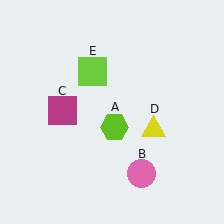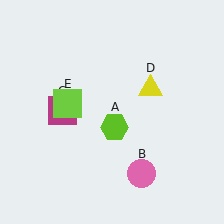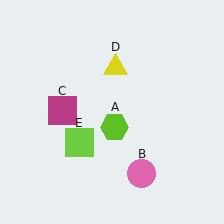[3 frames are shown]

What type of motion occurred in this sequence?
The yellow triangle (object D), lime square (object E) rotated counterclockwise around the center of the scene.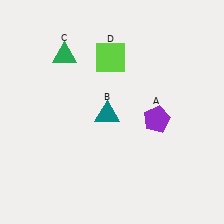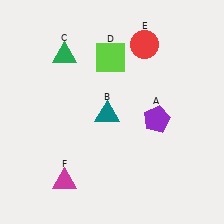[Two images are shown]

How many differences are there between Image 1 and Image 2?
There are 2 differences between the two images.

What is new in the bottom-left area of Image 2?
A magenta triangle (F) was added in the bottom-left area of Image 2.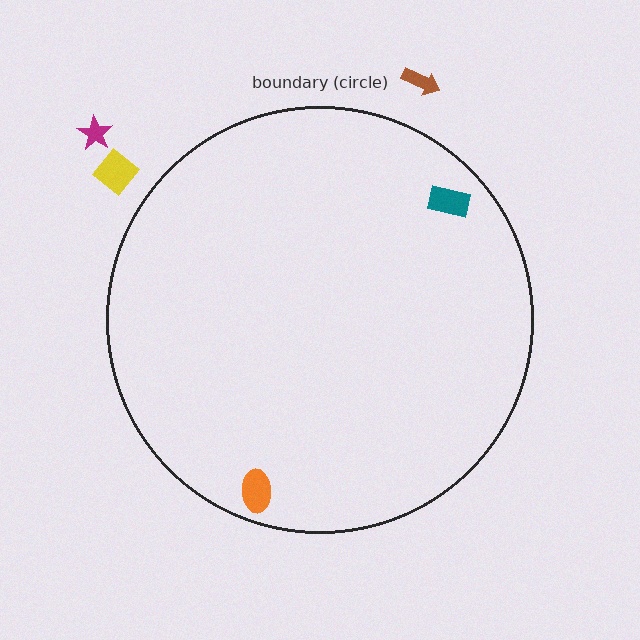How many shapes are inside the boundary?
2 inside, 3 outside.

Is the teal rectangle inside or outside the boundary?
Inside.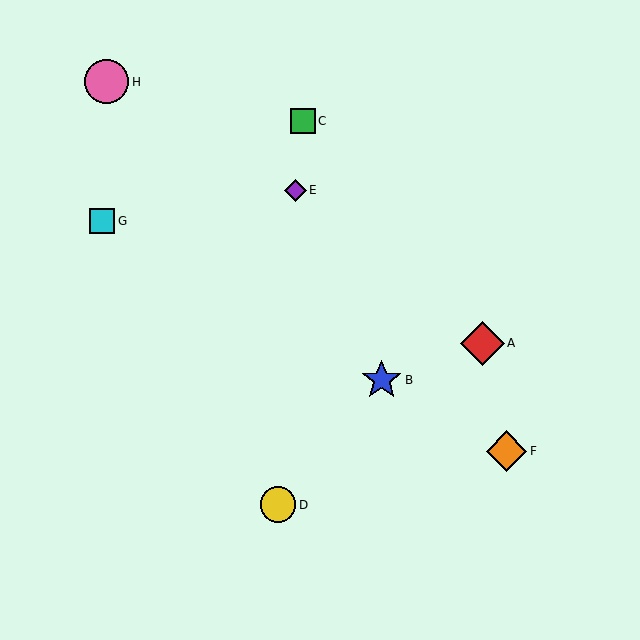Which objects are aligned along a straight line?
Objects B, F, G are aligned along a straight line.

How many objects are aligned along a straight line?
3 objects (B, F, G) are aligned along a straight line.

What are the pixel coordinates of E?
Object E is at (295, 190).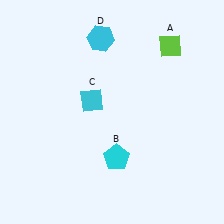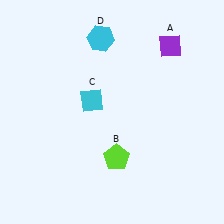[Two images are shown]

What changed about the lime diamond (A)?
In Image 1, A is lime. In Image 2, it changed to purple.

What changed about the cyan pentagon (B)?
In Image 1, B is cyan. In Image 2, it changed to lime.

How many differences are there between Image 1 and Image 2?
There are 2 differences between the two images.